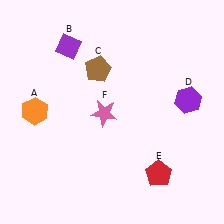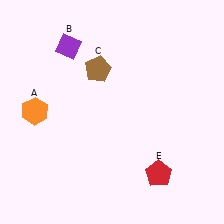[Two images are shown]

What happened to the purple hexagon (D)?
The purple hexagon (D) was removed in Image 2. It was in the top-right area of Image 1.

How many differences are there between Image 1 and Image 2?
There are 2 differences between the two images.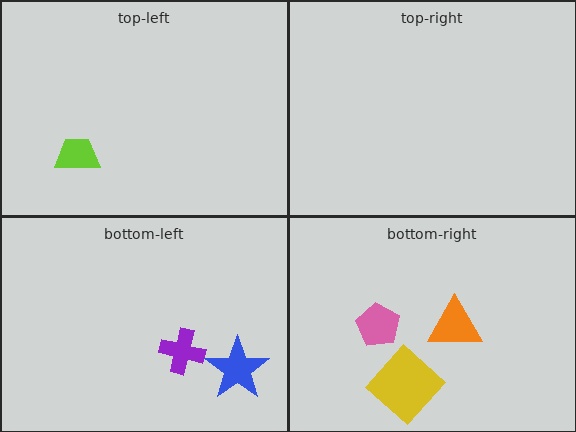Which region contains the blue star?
The bottom-left region.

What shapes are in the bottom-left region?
The purple cross, the blue star.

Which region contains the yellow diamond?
The bottom-right region.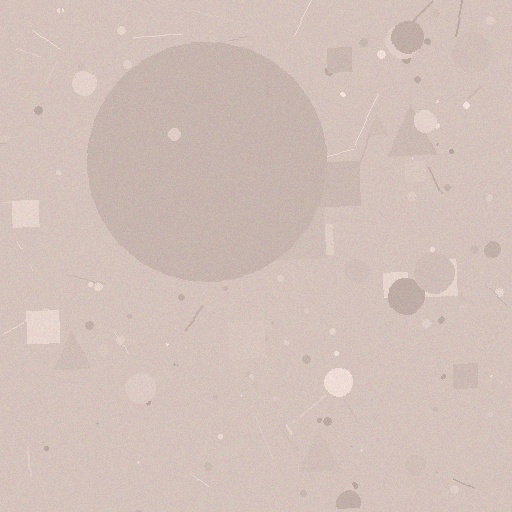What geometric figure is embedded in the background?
A circle is embedded in the background.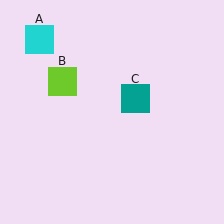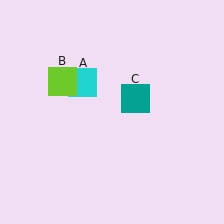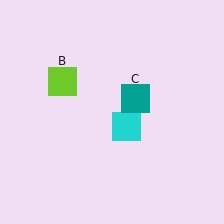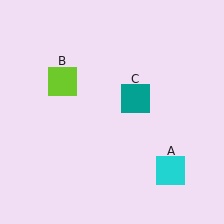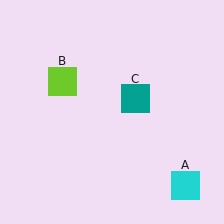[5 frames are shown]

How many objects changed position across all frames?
1 object changed position: cyan square (object A).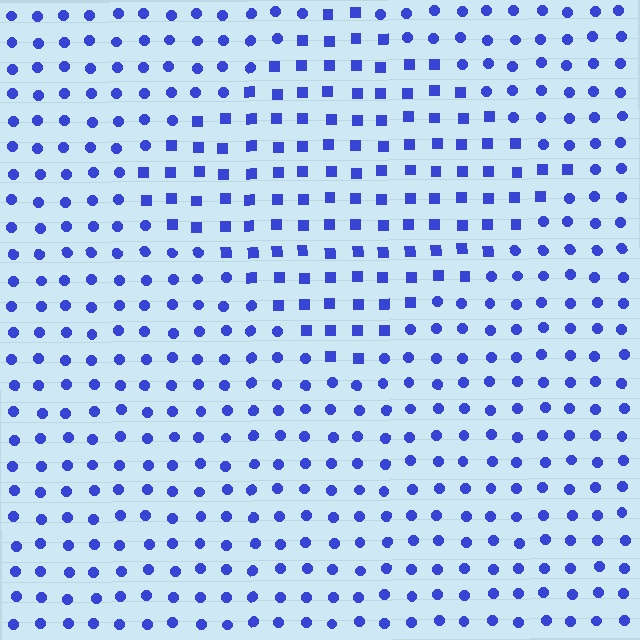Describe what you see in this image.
The image is filled with small blue elements arranged in a uniform grid. A diamond-shaped region contains squares, while the surrounding area contains circles. The boundary is defined purely by the change in element shape.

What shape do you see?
I see a diamond.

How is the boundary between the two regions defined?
The boundary is defined by a change in element shape: squares inside vs. circles outside. All elements share the same color and spacing.